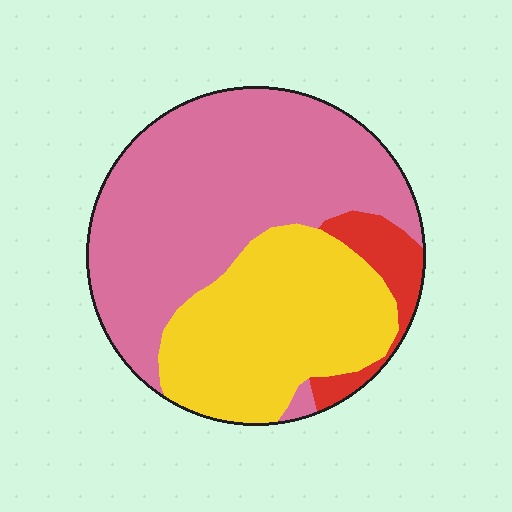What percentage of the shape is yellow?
Yellow covers roughly 35% of the shape.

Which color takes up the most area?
Pink, at roughly 55%.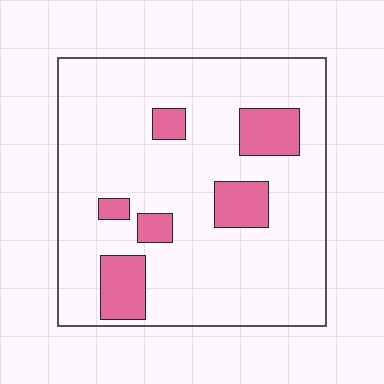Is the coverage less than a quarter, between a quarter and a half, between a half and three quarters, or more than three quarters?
Less than a quarter.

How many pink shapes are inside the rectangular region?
6.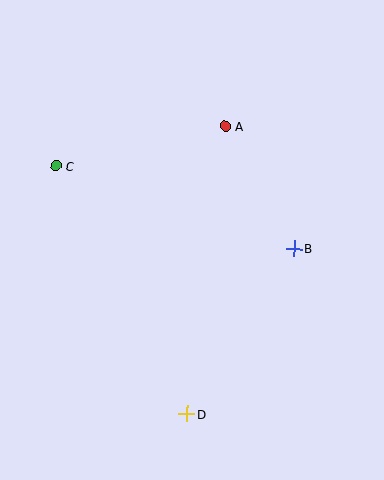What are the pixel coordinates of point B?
Point B is at (294, 249).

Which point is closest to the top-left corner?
Point C is closest to the top-left corner.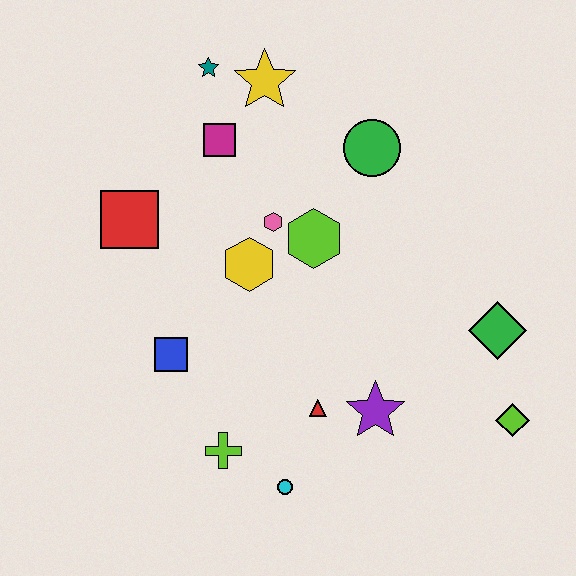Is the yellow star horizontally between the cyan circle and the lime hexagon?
No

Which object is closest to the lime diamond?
The green diamond is closest to the lime diamond.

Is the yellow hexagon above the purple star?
Yes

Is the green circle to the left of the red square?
No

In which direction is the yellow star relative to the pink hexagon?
The yellow star is above the pink hexagon.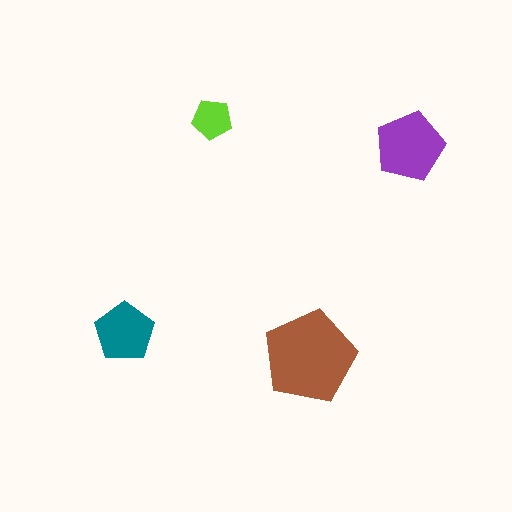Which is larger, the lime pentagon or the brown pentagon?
The brown one.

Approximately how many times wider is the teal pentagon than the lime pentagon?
About 1.5 times wider.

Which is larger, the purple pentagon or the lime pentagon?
The purple one.